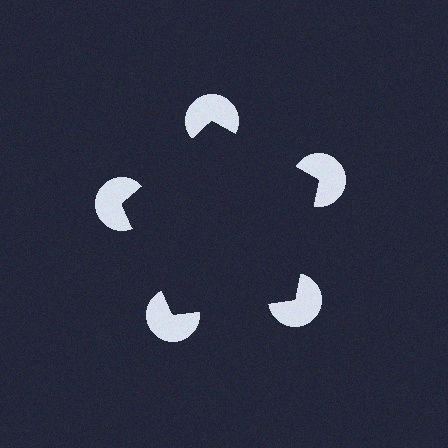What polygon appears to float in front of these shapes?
An illusory pentagon — its edges are inferred from the aligned wedge cuts in the pac-man discs, not physically drawn.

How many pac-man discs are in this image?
There are 5 — one at each vertex of the illusory pentagon.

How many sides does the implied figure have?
5 sides.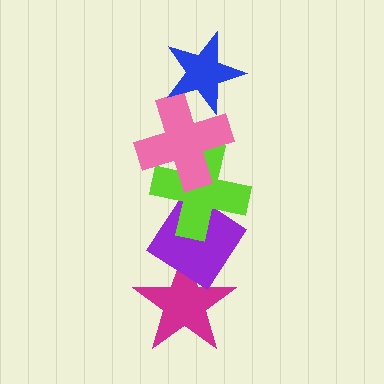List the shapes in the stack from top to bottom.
From top to bottom: the blue star, the pink cross, the lime cross, the purple diamond, the magenta star.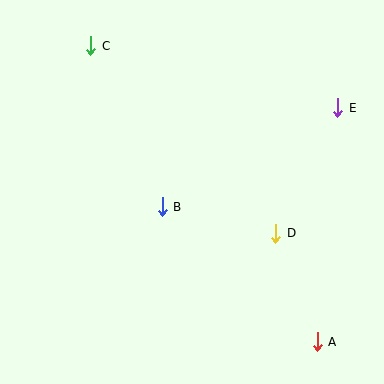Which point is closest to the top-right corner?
Point E is closest to the top-right corner.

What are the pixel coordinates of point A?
Point A is at (317, 342).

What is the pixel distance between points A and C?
The distance between A and C is 373 pixels.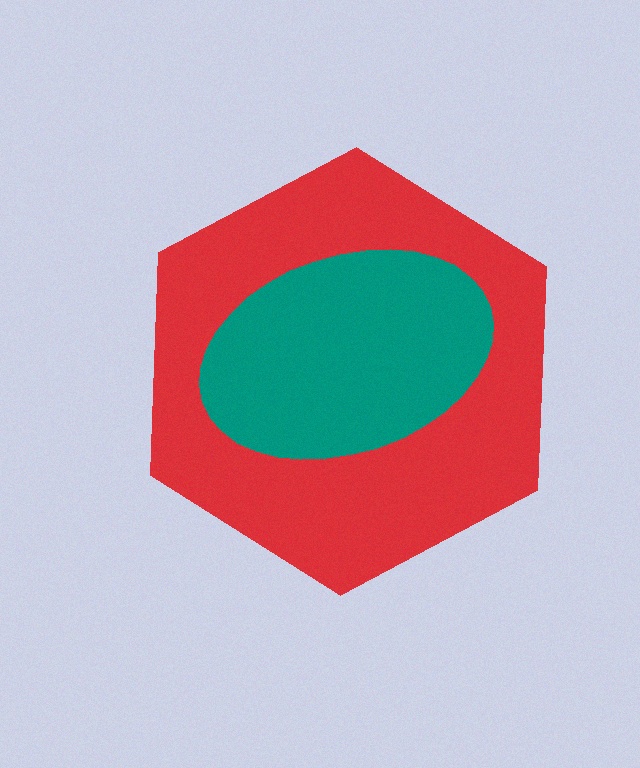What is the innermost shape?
The teal ellipse.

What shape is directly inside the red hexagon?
The teal ellipse.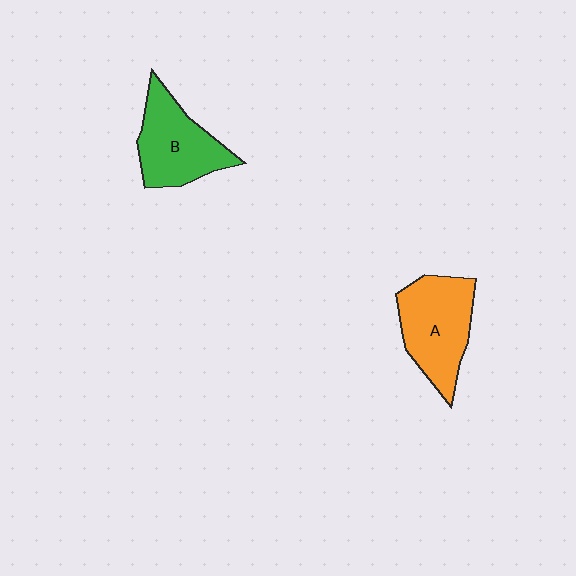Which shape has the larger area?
Shape A (orange).